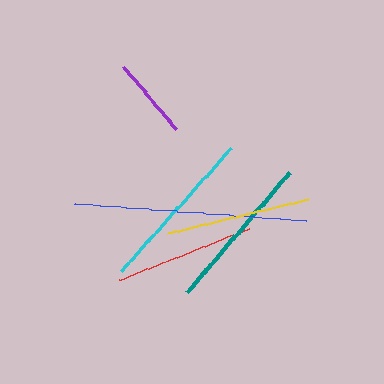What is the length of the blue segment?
The blue segment is approximately 233 pixels long.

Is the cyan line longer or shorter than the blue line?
The blue line is longer than the cyan line.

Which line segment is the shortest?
The purple line is the shortest at approximately 82 pixels.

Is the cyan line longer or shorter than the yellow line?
The cyan line is longer than the yellow line.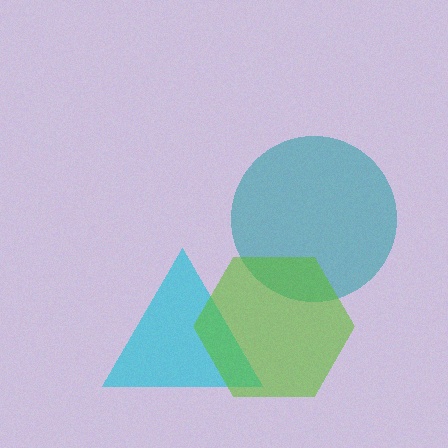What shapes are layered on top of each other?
The layered shapes are: a cyan triangle, a teal circle, a lime hexagon.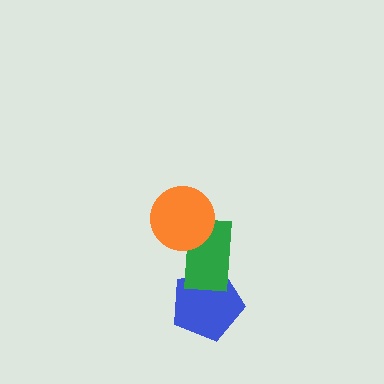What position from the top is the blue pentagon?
The blue pentagon is 3rd from the top.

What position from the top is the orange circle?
The orange circle is 1st from the top.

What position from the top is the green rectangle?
The green rectangle is 2nd from the top.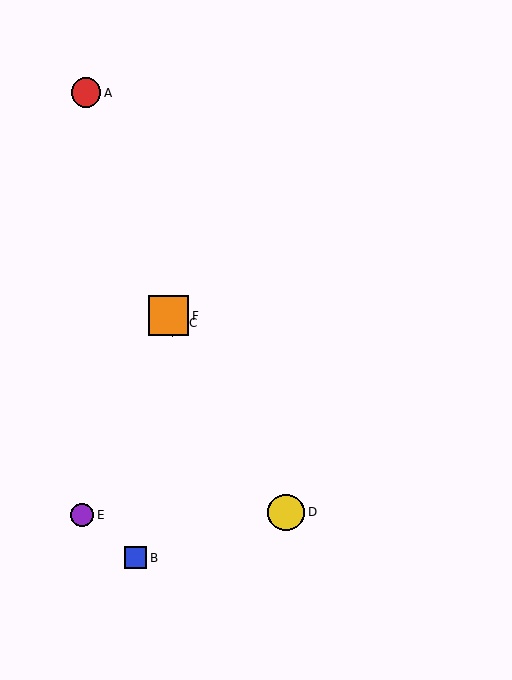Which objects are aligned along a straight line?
Objects C, D, F are aligned along a straight line.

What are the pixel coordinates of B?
Object B is at (136, 558).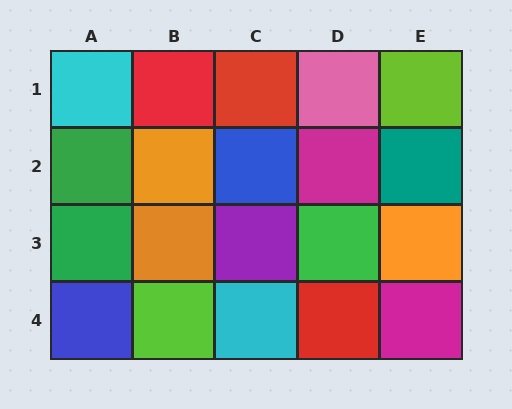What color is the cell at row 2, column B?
Orange.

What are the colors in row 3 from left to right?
Green, orange, purple, green, orange.